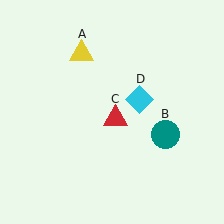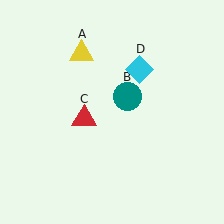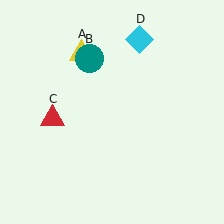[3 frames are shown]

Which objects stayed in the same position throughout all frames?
Yellow triangle (object A) remained stationary.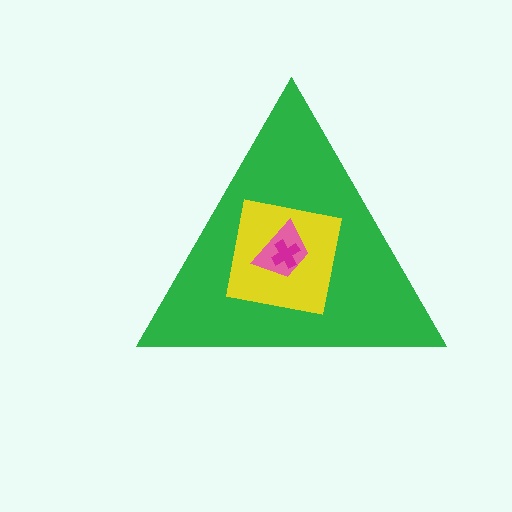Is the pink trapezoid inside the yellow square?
Yes.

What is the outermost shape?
The green triangle.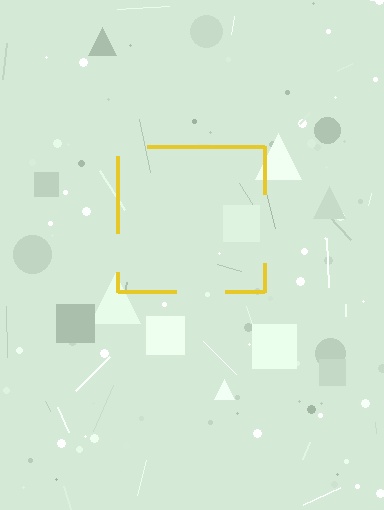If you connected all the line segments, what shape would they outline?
They would outline a square.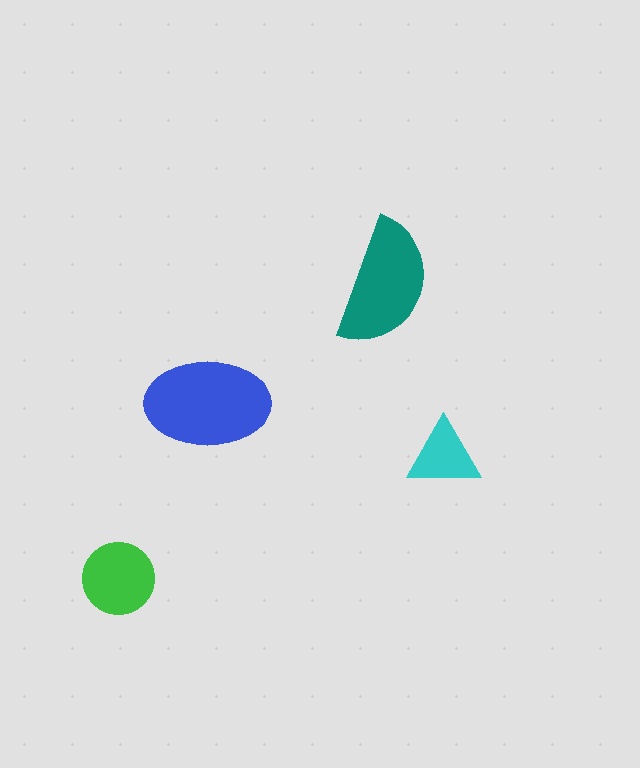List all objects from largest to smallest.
The blue ellipse, the teal semicircle, the green circle, the cyan triangle.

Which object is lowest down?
The green circle is bottommost.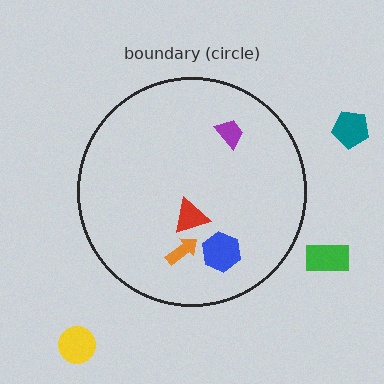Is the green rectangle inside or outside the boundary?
Outside.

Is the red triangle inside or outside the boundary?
Inside.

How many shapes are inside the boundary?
4 inside, 3 outside.